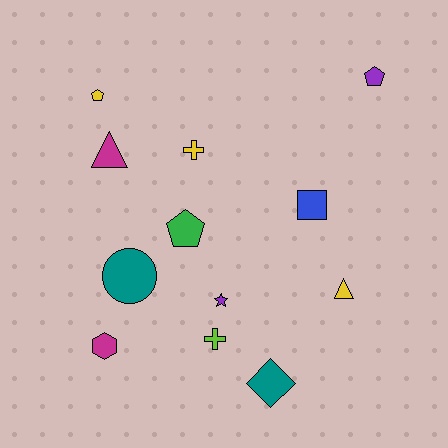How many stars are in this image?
There is 1 star.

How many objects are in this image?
There are 12 objects.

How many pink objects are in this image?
There are no pink objects.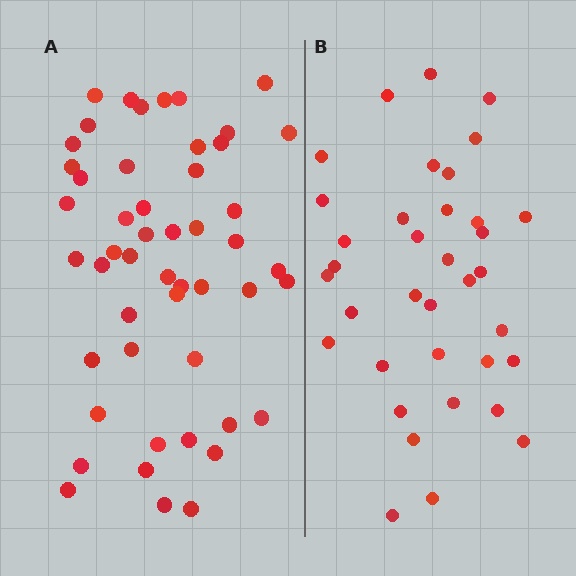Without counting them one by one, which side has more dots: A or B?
Region A (the left region) has more dots.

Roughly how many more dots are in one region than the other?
Region A has approximately 15 more dots than region B.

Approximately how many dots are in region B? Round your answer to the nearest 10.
About 40 dots. (The exact count is 36, which rounds to 40.)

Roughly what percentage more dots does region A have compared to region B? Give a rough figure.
About 40% more.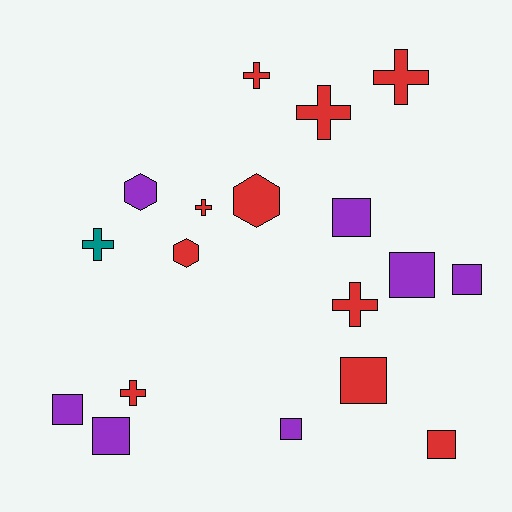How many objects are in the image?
There are 18 objects.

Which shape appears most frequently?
Square, with 8 objects.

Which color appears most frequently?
Red, with 10 objects.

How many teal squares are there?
There are no teal squares.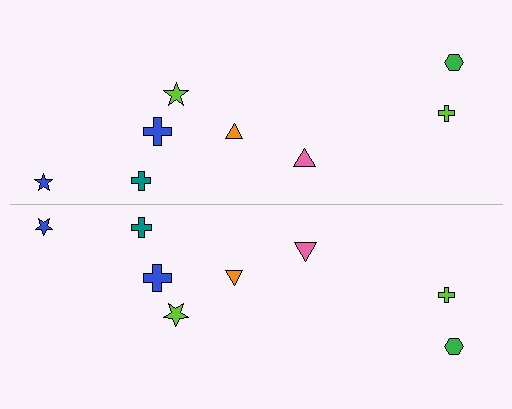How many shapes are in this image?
There are 16 shapes in this image.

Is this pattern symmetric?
Yes, this pattern has bilateral (reflection) symmetry.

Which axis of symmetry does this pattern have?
The pattern has a horizontal axis of symmetry running through the center of the image.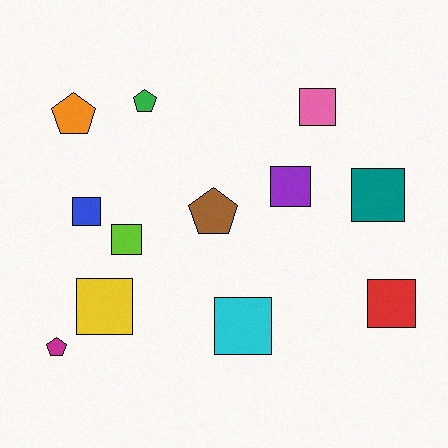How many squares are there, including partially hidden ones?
There are 8 squares.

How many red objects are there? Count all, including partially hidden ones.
There is 1 red object.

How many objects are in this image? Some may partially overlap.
There are 12 objects.